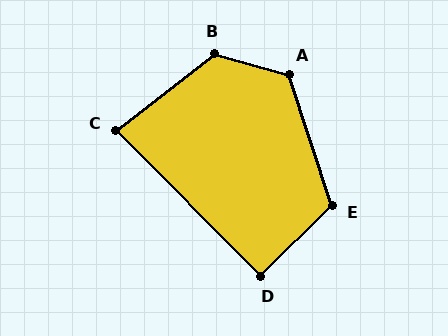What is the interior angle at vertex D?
Approximately 90 degrees (approximately right).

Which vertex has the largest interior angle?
B, at approximately 127 degrees.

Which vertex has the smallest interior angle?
C, at approximately 83 degrees.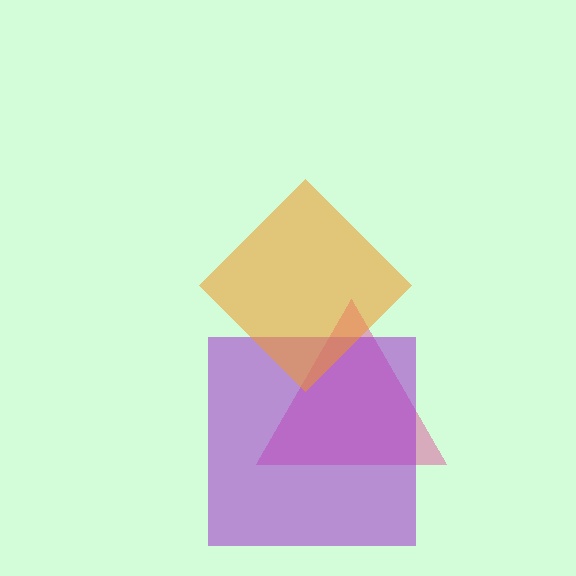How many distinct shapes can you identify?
There are 3 distinct shapes: a pink triangle, a purple square, an orange diamond.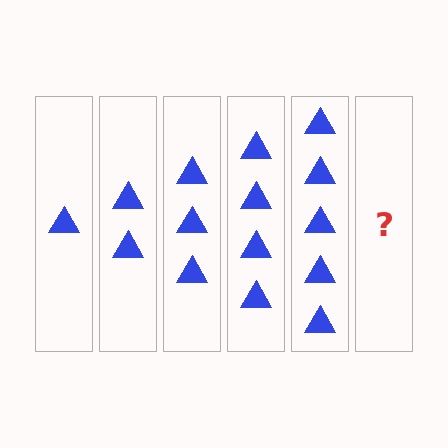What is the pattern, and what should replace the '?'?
The pattern is that each step adds one more triangle. The '?' should be 6 triangles.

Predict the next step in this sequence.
The next step is 6 triangles.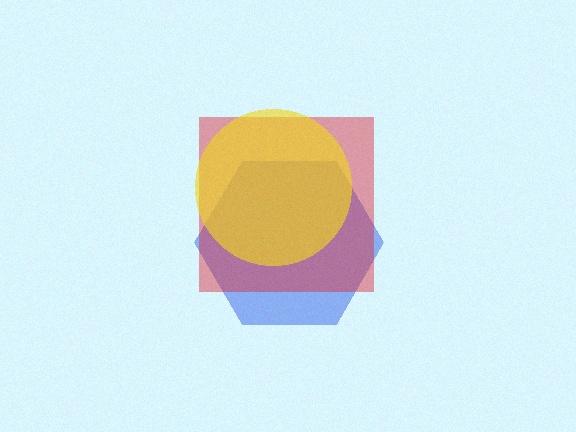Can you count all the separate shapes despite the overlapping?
Yes, there are 3 separate shapes.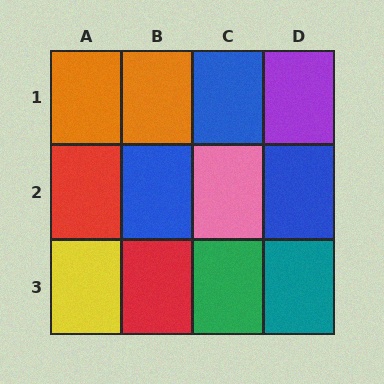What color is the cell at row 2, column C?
Pink.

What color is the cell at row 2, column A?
Red.